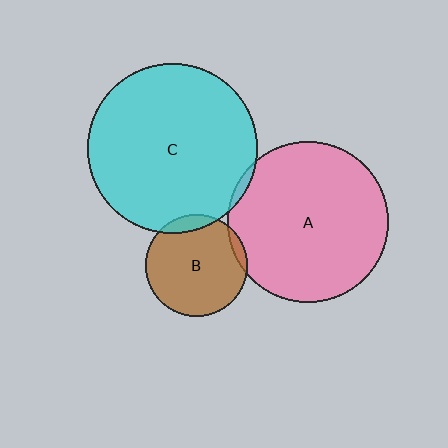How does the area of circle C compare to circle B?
Approximately 2.8 times.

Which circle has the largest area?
Circle C (cyan).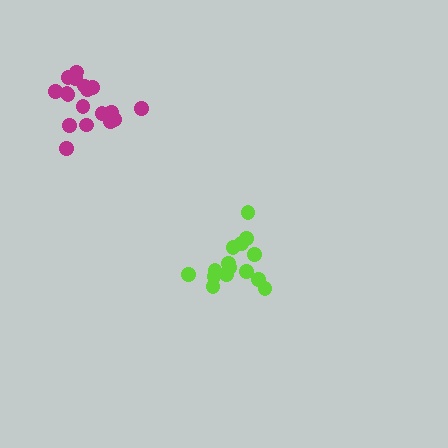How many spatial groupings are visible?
There are 2 spatial groupings.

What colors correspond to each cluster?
The clusters are colored: magenta, lime.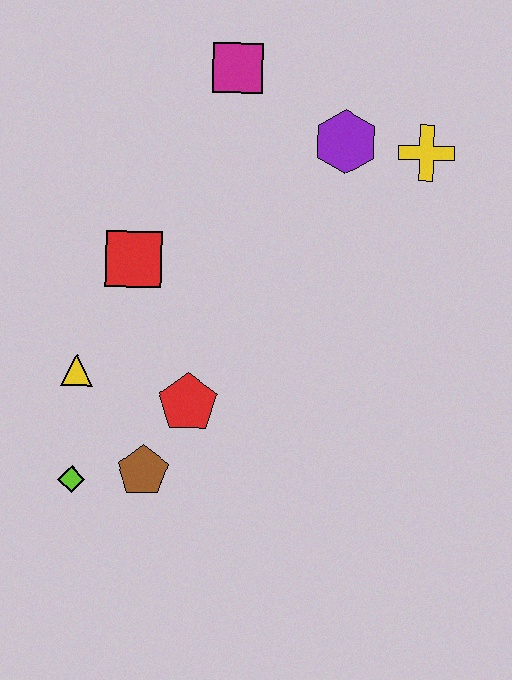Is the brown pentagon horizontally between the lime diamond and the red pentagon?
Yes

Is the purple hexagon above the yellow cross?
Yes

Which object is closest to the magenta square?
The purple hexagon is closest to the magenta square.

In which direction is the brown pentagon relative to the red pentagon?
The brown pentagon is below the red pentagon.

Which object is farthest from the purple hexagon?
The lime diamond is farthest from the purple hexagon.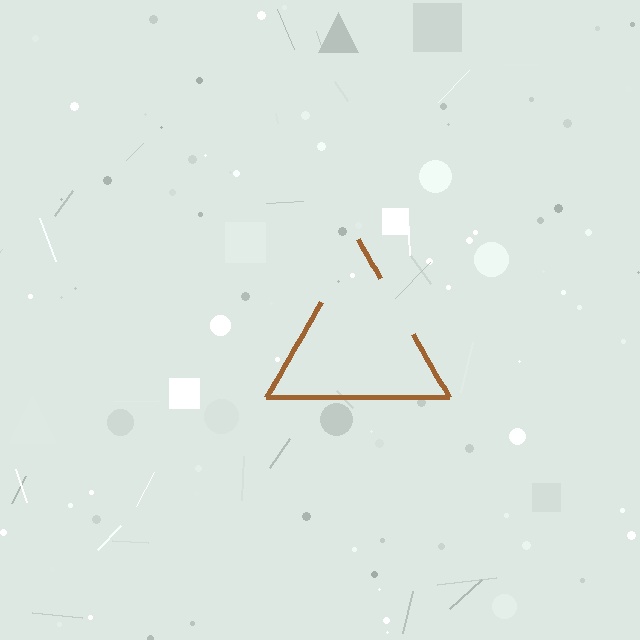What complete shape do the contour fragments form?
The contour fragments form a triangle.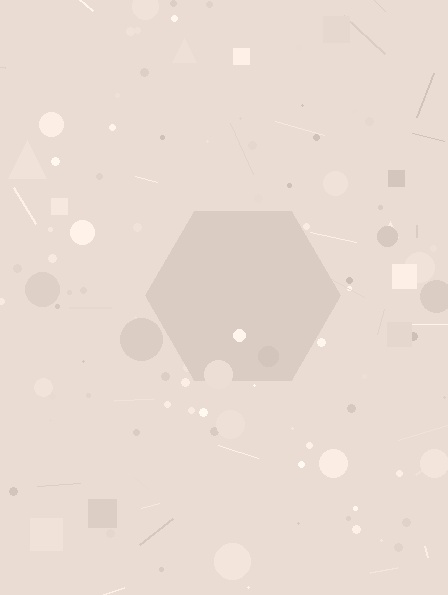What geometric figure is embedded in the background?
A hexagon is embedded in the background.